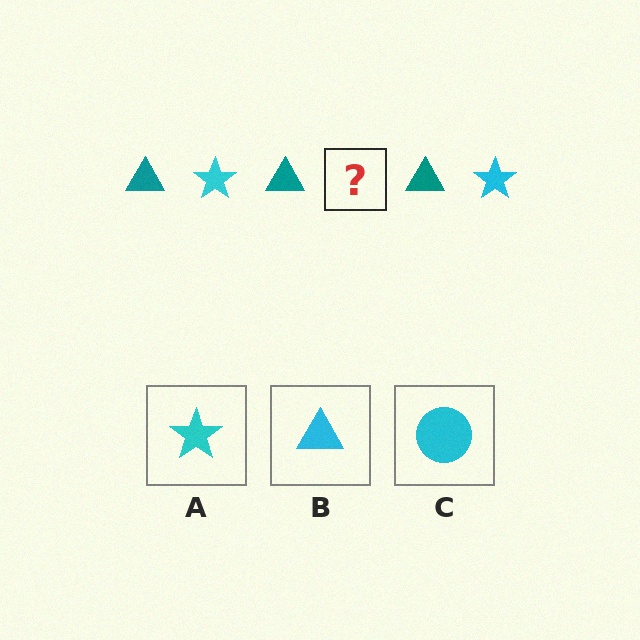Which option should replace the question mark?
Option A.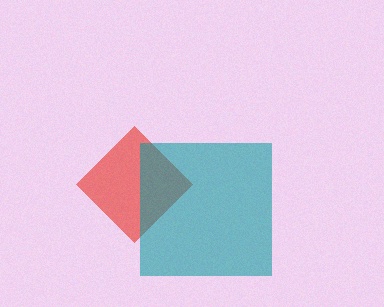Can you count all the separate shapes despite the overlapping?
Yes, there are 2 separate shapes.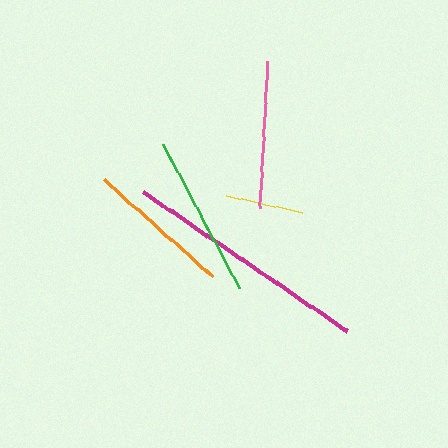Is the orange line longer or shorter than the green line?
The green line is longer than the orange line.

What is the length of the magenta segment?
The magenta segment is approximately 247 pixels long.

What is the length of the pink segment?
The pink segment is approximately 148 pixels long.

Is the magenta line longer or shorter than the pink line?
The magenta line is longer than the pink line.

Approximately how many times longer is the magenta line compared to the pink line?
The magenta line is approximately 1.7 times the length of the pink line.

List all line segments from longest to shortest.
From longest to shortest: magenta, green, pink, orange, yellow.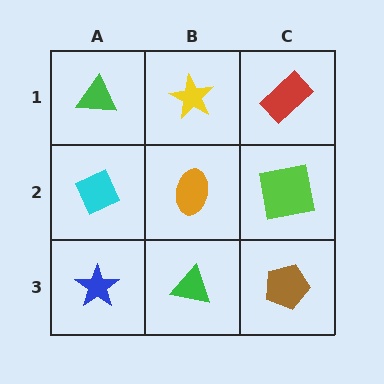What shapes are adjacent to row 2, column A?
A green triangle (row 1, column A), a blue star (row 3, column A), an orange ellipse (row 2, column B).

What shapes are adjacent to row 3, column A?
A cyan diamond (row 2, column A), a green triangle (row 3, column B).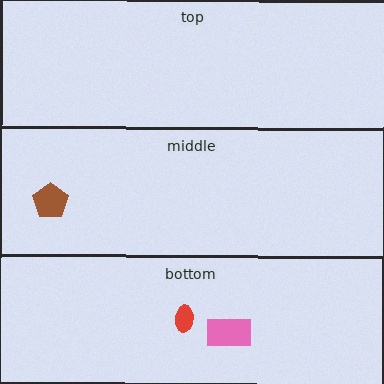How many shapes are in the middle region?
1.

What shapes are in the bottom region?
The red ellipse, the pink rectangle.